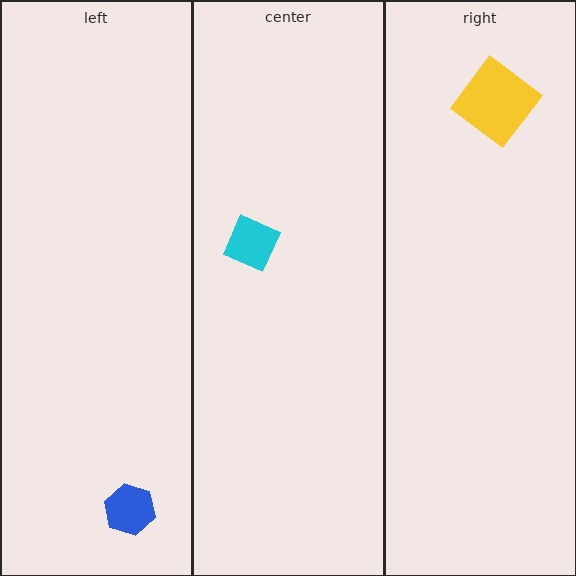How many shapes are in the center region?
1.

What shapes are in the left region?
The blue hexagon.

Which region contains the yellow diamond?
The right region.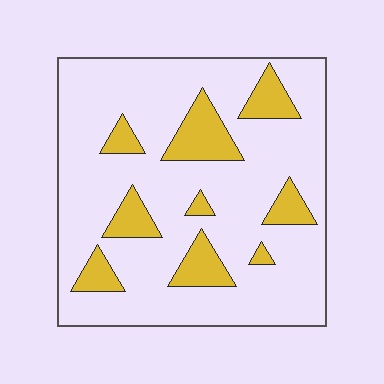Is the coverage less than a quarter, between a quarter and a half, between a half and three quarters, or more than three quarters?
Less than a quarter.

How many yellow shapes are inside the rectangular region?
9.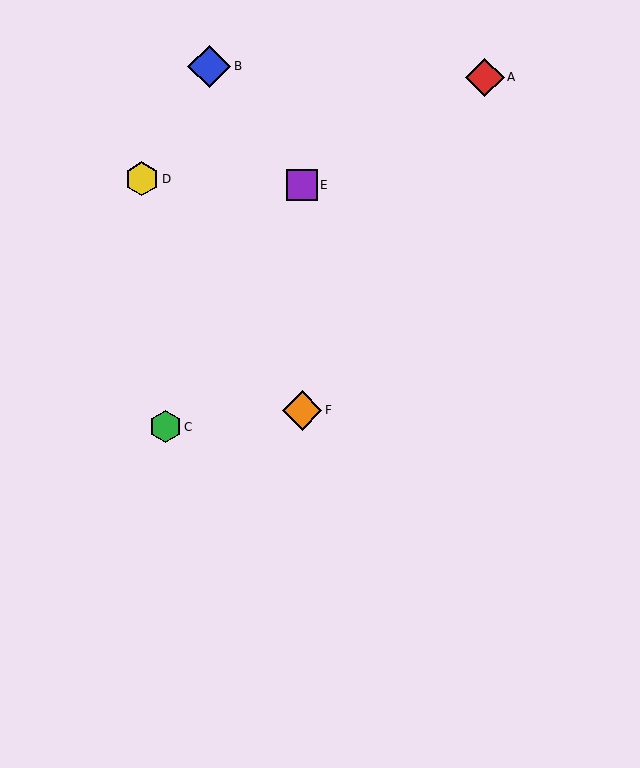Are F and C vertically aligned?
No, F is at x≈302 and C is at x≈165.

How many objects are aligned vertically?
2 objects (E, F) are aligned vertically.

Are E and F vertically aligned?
Yes, both are at x≈302.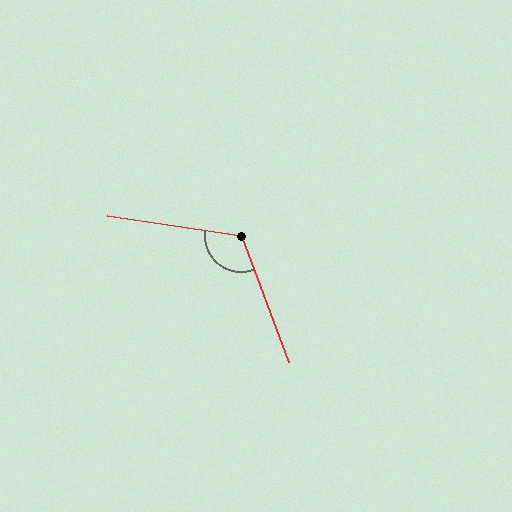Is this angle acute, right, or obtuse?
It is obtuse.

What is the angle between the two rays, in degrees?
Approximately 119 degrees.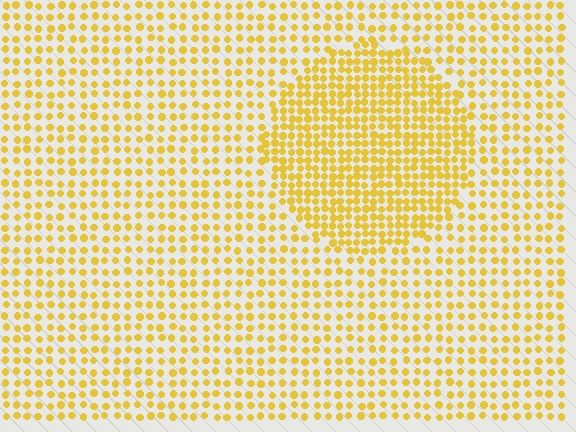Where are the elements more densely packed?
The elements are more densely packed inside the circle boundary.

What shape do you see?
I see a circle.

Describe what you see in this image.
The image contains small yellow elements arranged at two different densities. A circle-shaped region is visible where the elements are more densely packed than the surrounding area.